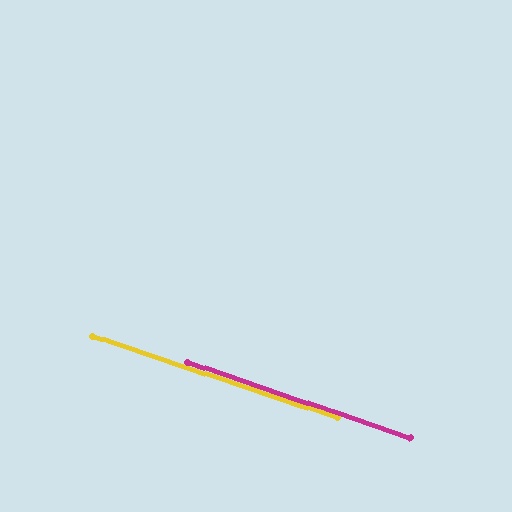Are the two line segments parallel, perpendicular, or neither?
Parallel — their directions differ by only 0.4°.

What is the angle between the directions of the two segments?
Approximately 0 degrees.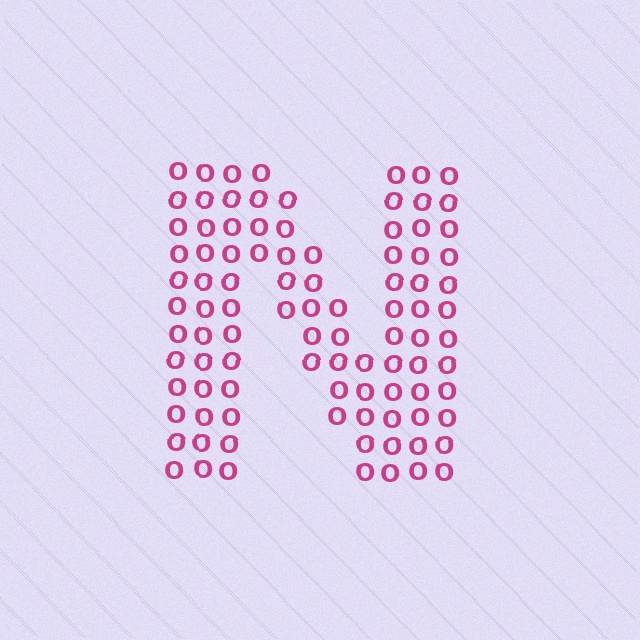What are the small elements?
The small elements are letter O's.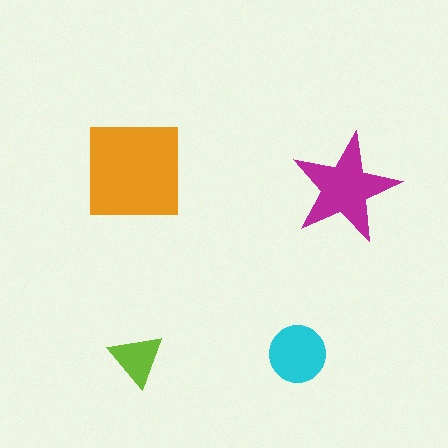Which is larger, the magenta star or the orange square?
The orange square.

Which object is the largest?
The orange square.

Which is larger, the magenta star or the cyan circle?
The magenta star.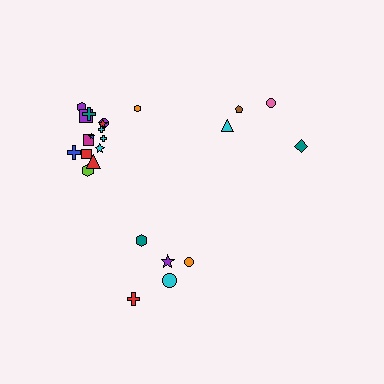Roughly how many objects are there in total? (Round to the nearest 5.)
Roughly 25 objects in total.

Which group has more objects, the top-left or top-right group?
The top-left group.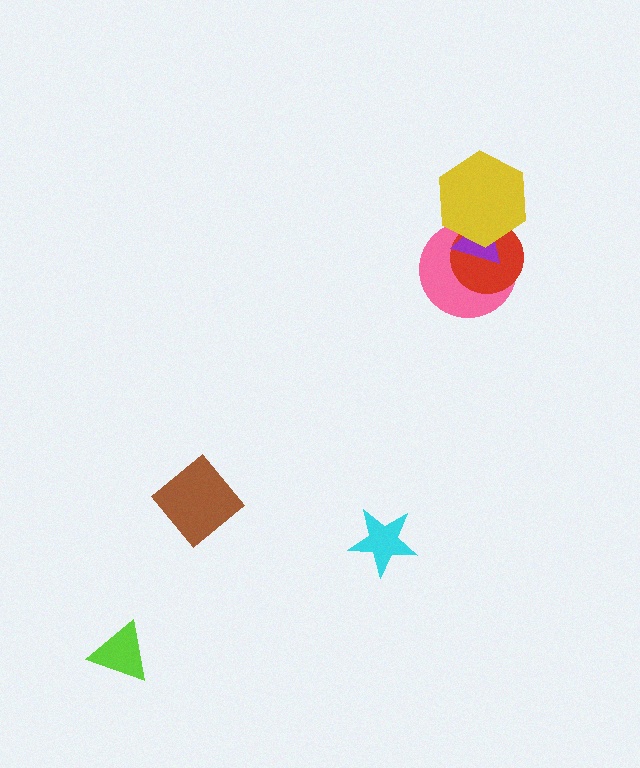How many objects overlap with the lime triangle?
0 objects overlap with the lime triangle.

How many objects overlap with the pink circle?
3 objects overlap with the pink circle.